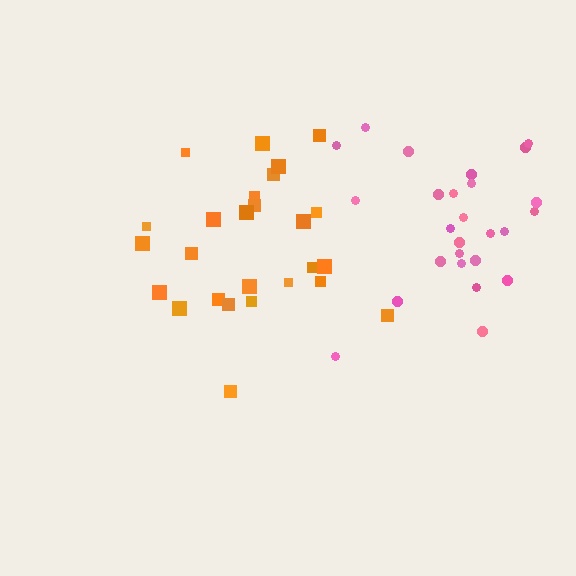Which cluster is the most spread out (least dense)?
Pink.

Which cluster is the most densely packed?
Orange.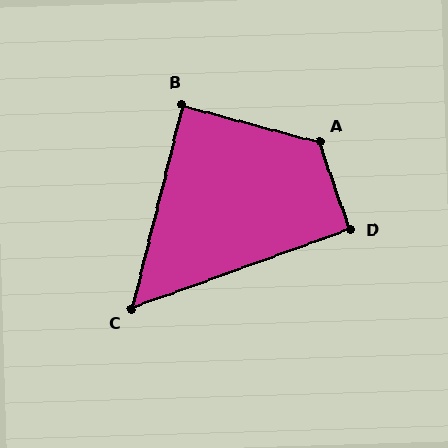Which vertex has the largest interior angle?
A, at approximately 124 degrees.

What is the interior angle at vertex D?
Approximately 91 degrees (approximately right).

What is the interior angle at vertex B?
Approximately 89 degrees (approximately right).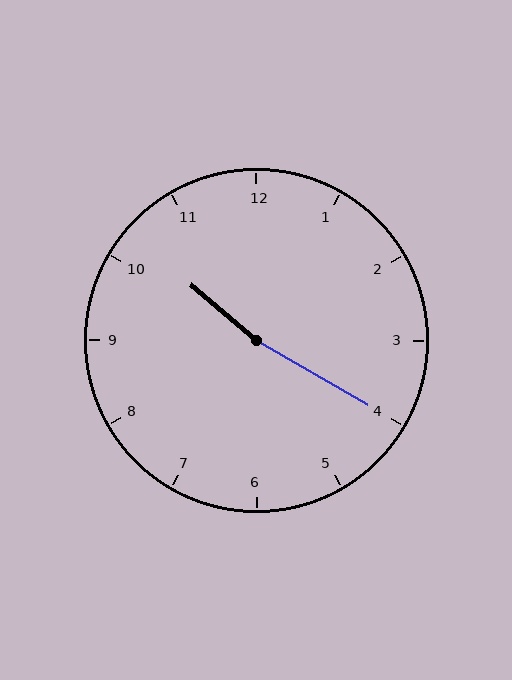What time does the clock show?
10:20.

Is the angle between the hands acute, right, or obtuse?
It is obtuse.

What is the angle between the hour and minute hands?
Approximately 170 degrees.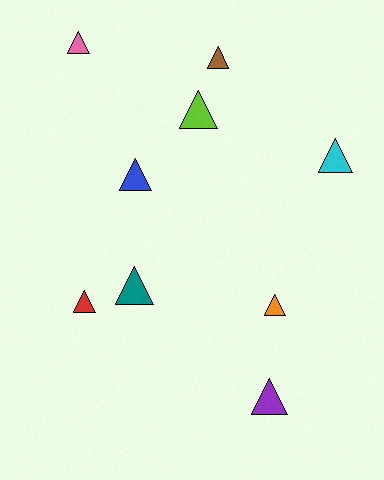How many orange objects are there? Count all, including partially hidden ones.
There is 1 orange object.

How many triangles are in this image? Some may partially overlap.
There are 9 triangles.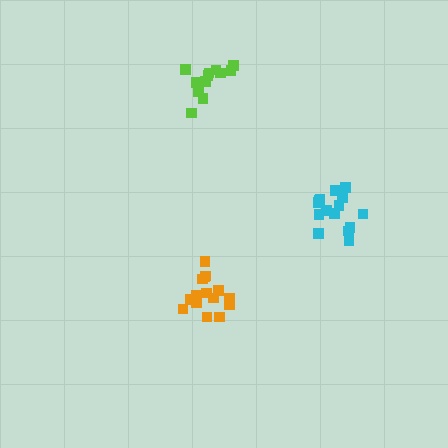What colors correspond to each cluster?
The clusters are colored: orange, lime, cyan.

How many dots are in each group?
Group 1: 16 dots, Group 2: 12 dots, Group 3: 15 dots (43 total).